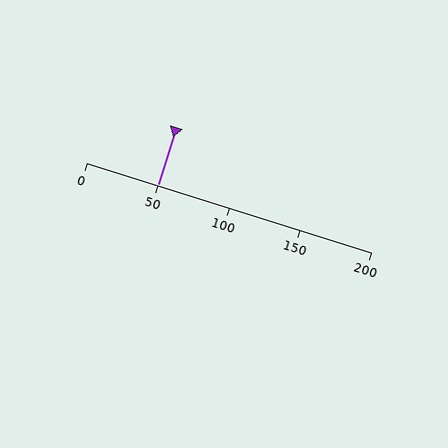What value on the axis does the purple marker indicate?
The marker indicates approximately 50.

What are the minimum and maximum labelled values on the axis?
The axis runs from 0 to 200.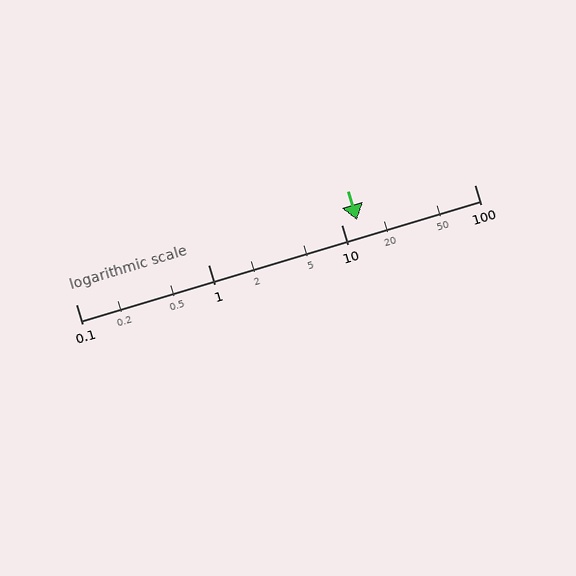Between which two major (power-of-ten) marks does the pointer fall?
The pointer is between 10 and 100.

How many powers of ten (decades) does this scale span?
The scale spans 3 decades, from 0.1 to 100.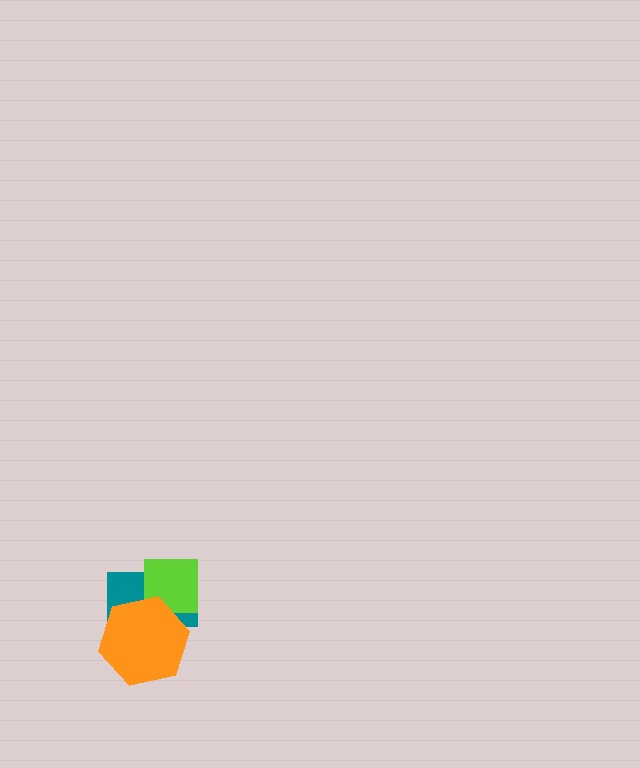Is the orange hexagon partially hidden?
No, no other shape covers it.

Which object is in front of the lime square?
The orange hexagon is in front of the lime square.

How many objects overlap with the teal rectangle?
2 objects overlap with the teal rectangle.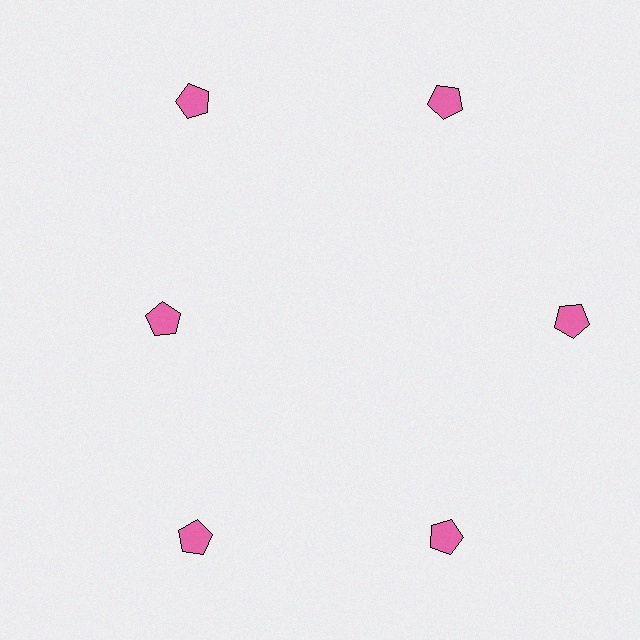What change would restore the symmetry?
The symmetry would be restored by moving it outward, back onto the ring so that all 6 pentagons sit at equal angles and equal distance from the center.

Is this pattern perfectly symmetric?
No. The 6 pink pentagons are arranged in a ring, but one element near the 9 o'clock position is pulled inward toward the center, breaking the 6-fold rotational symmetry.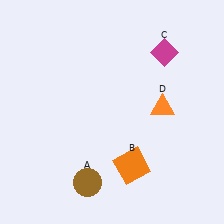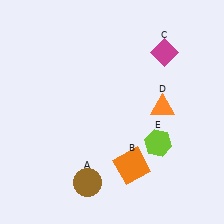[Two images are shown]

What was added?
A lime hexagon (E) was added in Image 2.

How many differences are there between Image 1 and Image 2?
There is 1 difference between the two images.